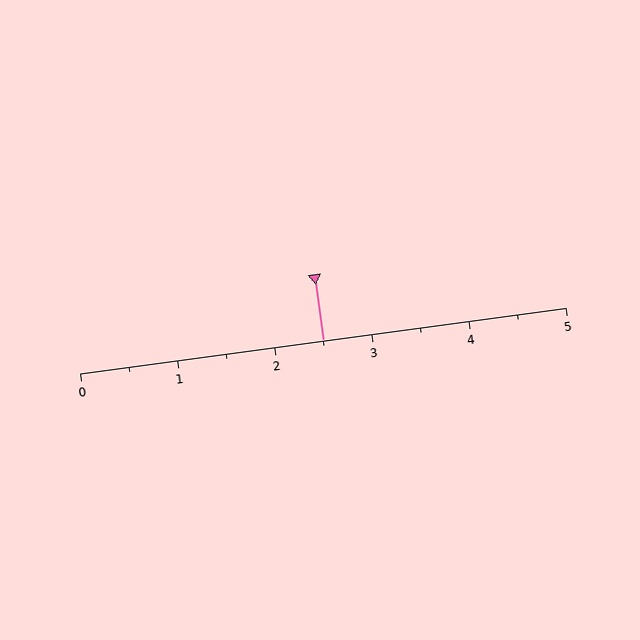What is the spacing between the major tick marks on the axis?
The major ticks are spaced 1 apart.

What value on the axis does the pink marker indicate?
The marker indicates approximately 2.5.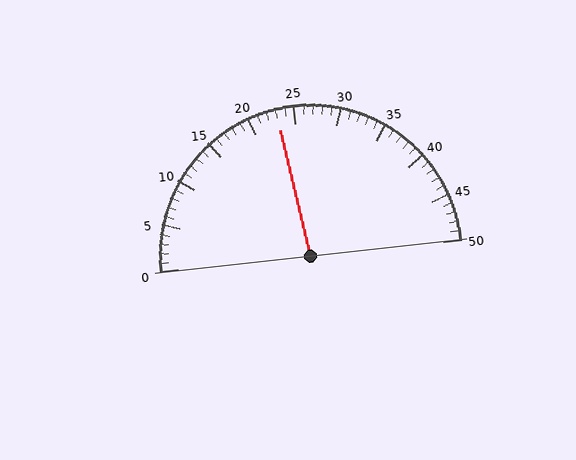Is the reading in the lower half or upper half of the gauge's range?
The reading is in the lower half of the range (0 to 50).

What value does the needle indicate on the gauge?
The needle indicates approximately 23.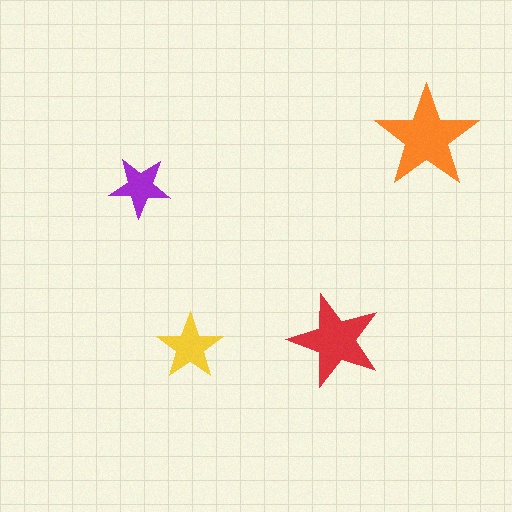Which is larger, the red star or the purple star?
The red one.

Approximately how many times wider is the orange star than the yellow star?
About 1.5 times wider.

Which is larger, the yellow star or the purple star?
The yellow one.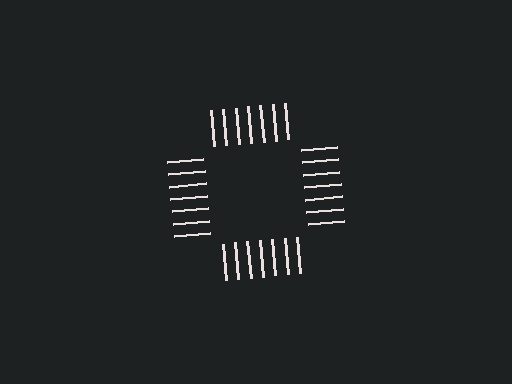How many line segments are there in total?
28 — 7 along each of the 4 edges.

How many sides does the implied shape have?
4 sides — the line-ends trace a square.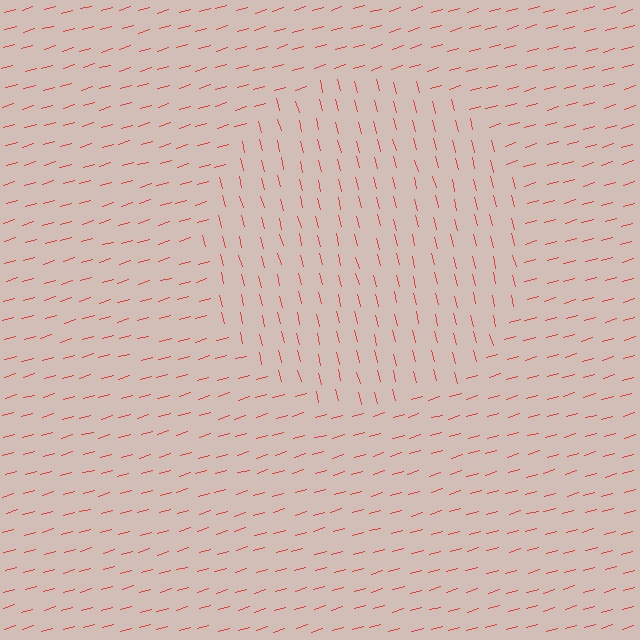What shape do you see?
I see a circle.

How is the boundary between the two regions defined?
The boundary is defined purely by a change in line orientation (approximately 88 degrees difference). All lines are the same color and thickness.